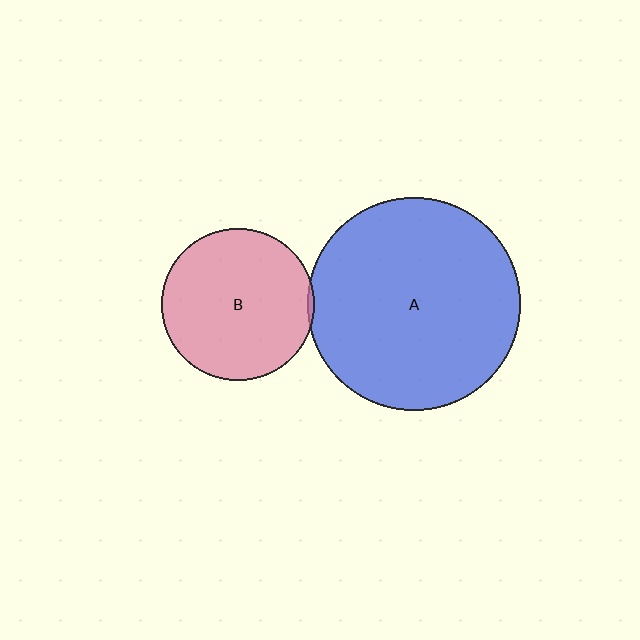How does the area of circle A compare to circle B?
Approximately 1.9 times.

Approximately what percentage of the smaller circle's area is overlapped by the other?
Approximately 5%.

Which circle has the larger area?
Circle A (blue).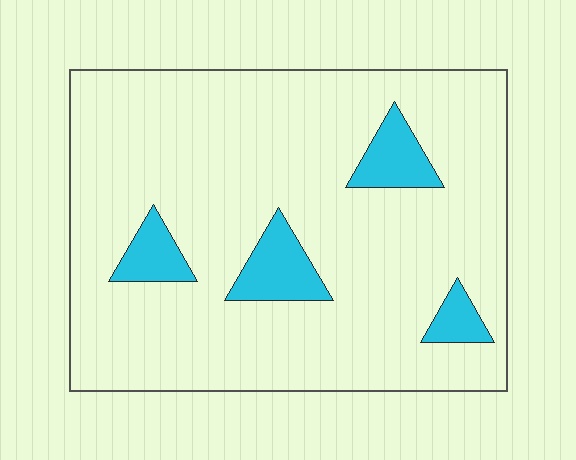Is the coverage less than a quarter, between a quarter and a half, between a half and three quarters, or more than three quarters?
Less than a quarter.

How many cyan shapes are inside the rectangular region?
4.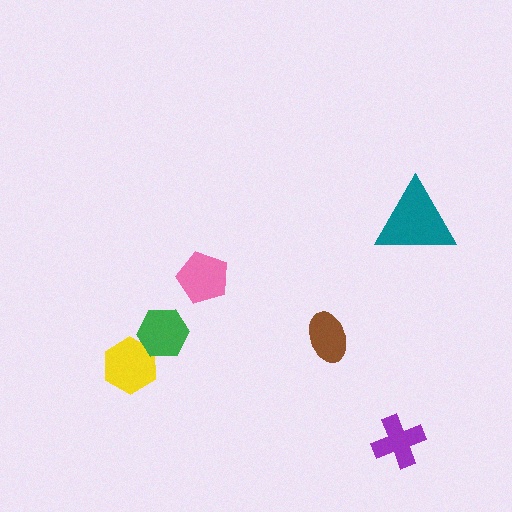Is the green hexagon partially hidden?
No, no other shape covers it.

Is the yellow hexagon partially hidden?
Yes, it is partially covered by another shape.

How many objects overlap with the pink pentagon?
0 objects overlap with the pink pentagon.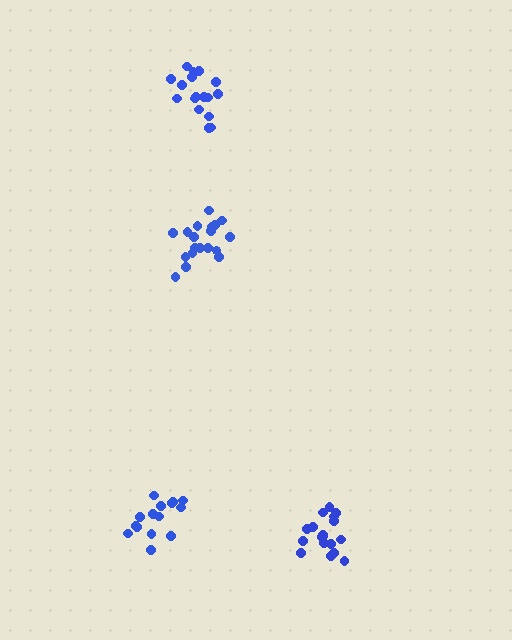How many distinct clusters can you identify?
There are 4 distinct clusters.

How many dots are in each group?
Group 1: 15 dots, Group 2: 18 dots, Group 3: 19 dots, Group 4: 18 dots (70 total).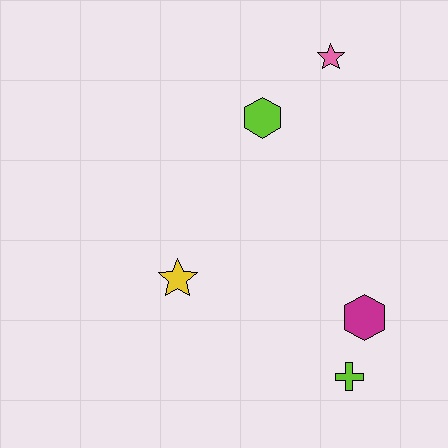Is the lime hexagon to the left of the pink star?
Yes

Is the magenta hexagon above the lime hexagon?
No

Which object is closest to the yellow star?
The lime hexagon is closest to the yellow star.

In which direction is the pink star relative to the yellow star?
The pink star is above the yellow star.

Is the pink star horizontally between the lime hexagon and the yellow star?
No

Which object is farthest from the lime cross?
The pink star is farthest from the lime cross.